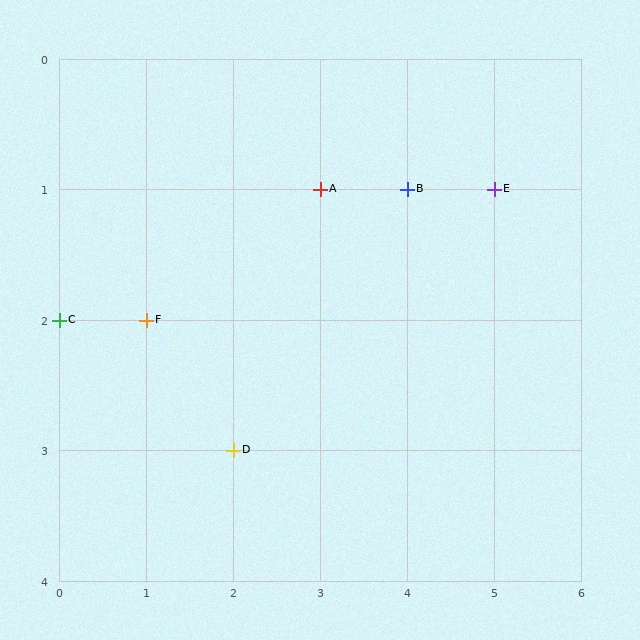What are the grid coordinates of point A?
Point A is at grid coordinates (3, 1).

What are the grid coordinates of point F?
Point F is at grid coordinates (1, 2).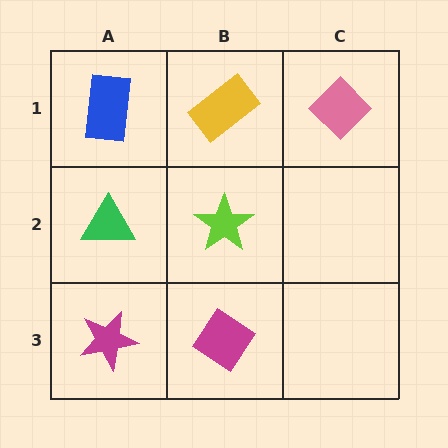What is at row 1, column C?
A pink diamond.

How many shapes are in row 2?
2 shapes.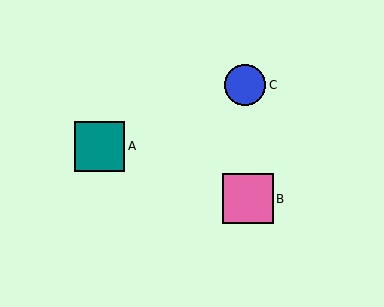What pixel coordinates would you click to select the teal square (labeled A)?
Click at (100, 146) to select the teal square A.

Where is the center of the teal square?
The center of the teal square is at (100, 146).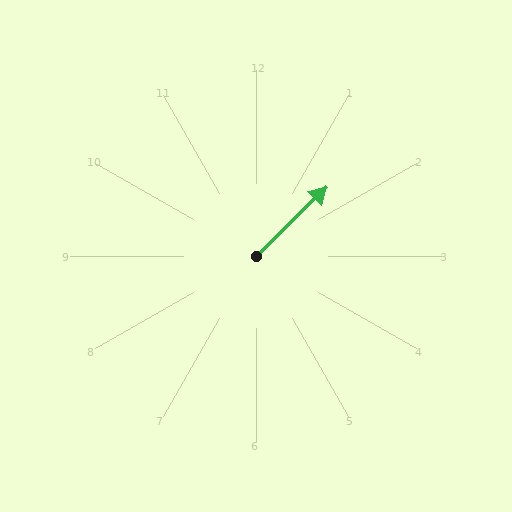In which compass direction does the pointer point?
Northeast.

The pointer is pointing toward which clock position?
Roughly 2 o'clock.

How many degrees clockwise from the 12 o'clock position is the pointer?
Approximately 45 degrees.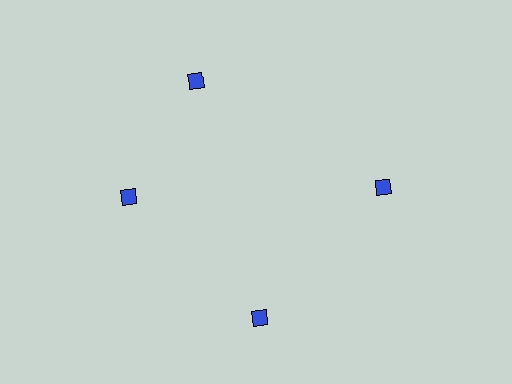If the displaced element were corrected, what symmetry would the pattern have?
It would have 4-fold rotational symmetry — the pattern would map onto itself every 90 degrees.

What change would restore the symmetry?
The symmetry would be restored by rotating it back into even spacing with its neighbors so that all 4 diamonds sit at equal angles and equal distance from the center.